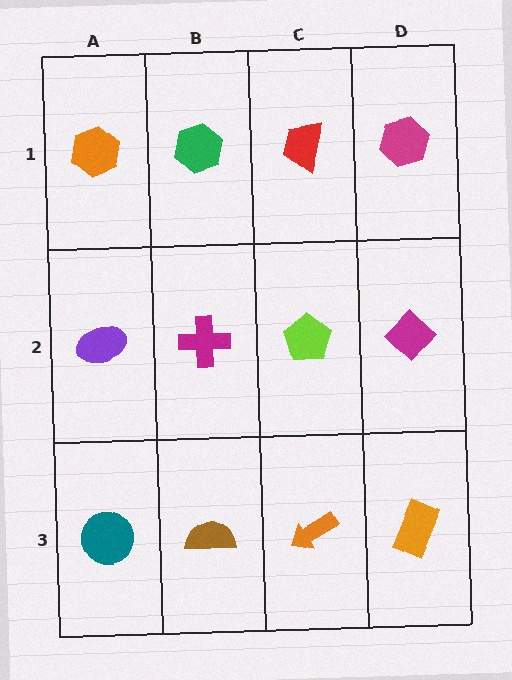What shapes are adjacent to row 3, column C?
A lime pentagon (row 2, column C), a brown semicircle (row 3, column B), an orange rectangle (row 3, column D).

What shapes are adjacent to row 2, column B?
A green hexagon (row 1, column B), a brown semicircle (row 3, column B), a purple ellipse (row 2, column A), a lime pentagon (row 2, column C).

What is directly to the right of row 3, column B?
An orange arrow.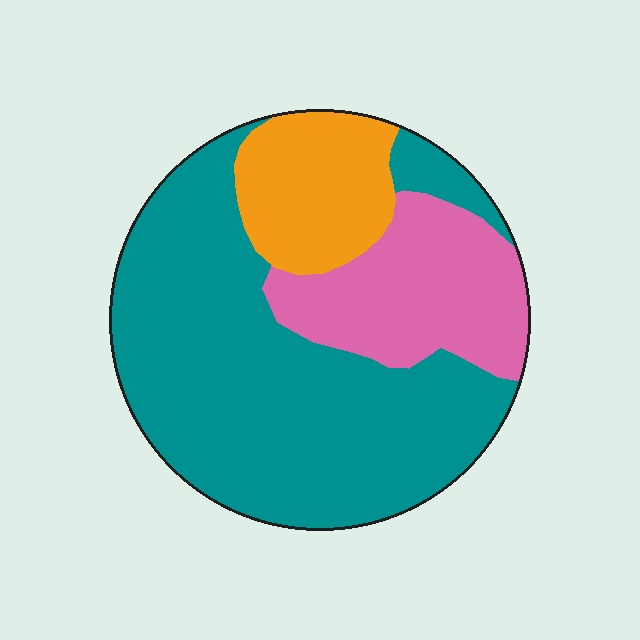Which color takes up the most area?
Teal, at roughly 60%.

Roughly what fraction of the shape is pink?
Pink takes up less than a quarter of the shape.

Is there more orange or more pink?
Pink.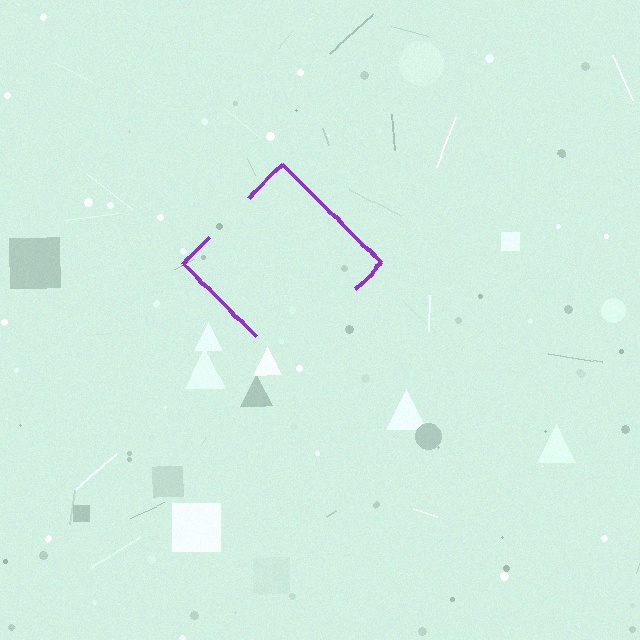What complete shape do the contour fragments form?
The contour fragments form a diamond.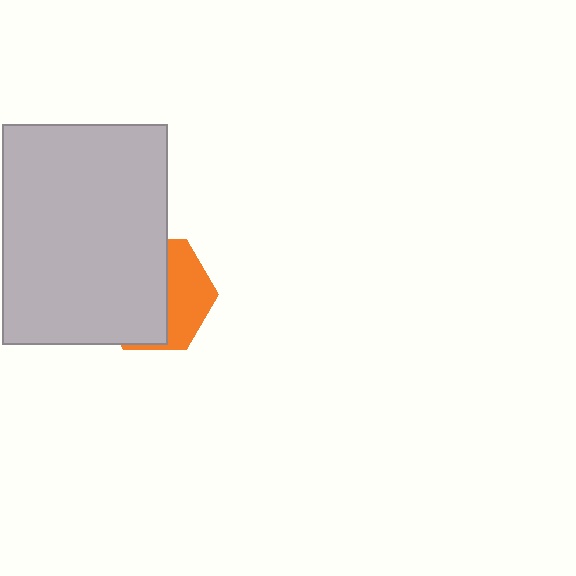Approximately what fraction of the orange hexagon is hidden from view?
Roughly 61% of the orange hexagon is hidden behind the light gray rectangle.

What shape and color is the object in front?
The object in front is a light gray rectangle.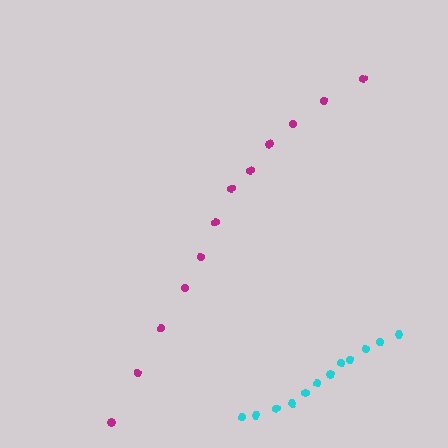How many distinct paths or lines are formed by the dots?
There are 2 distinct paths.